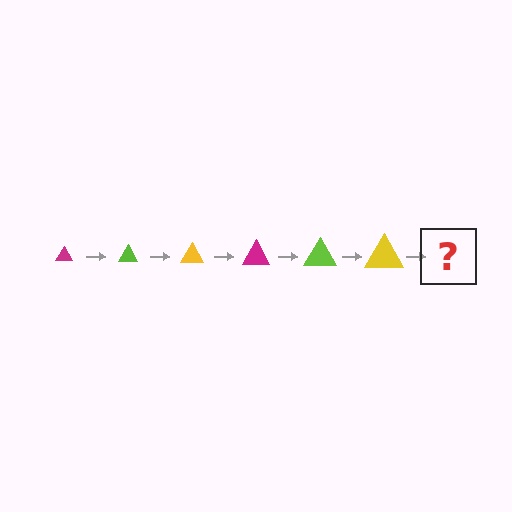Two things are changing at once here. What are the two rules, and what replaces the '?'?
The two rules are that the triangle grows larger each step and the color cycles through magenta, lime, and yellow. The '?' should be a magenta triangle, larger than the previous one.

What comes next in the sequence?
The next element should be a magenta triangle, larger than the previous one.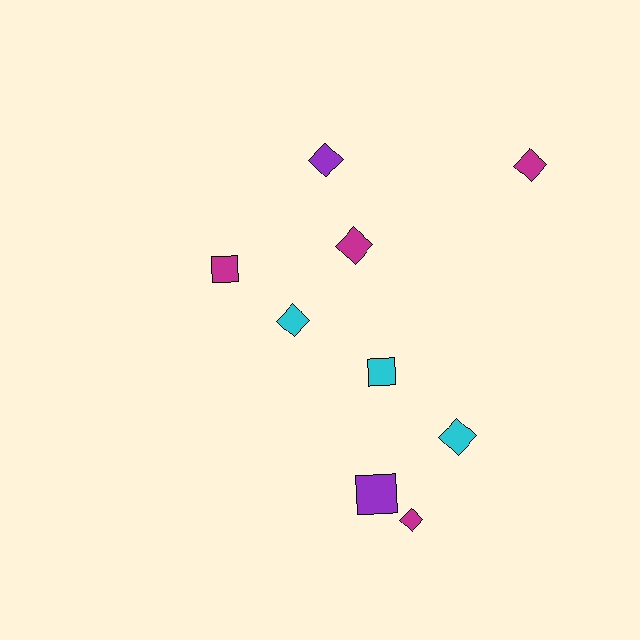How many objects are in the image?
There are 9 objects.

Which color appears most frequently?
Magenta, with 4 objects.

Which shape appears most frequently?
Diamond, with 6 objects.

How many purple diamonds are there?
There is 1 purple diamond.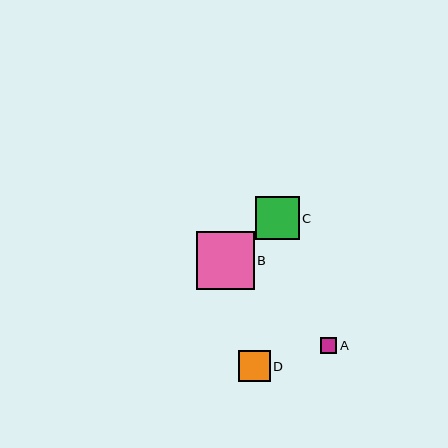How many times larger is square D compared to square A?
Square D is approximately 1.9 times the size of square A.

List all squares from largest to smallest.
From largest to smallest: B, C, D, A.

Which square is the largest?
Square B is the largest with a size of approximately 57 pixels.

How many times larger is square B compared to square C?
Square B is approximately 1.3 times the size of square C.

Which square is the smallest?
Square A is the smallest with a size of approximately 17 pixels.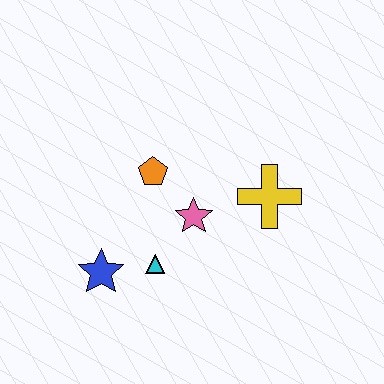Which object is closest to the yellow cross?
The pink star is closest to the yellow cross.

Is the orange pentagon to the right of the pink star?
No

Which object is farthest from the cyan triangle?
The yellow cross is farthest from the cyan triangle.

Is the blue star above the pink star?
No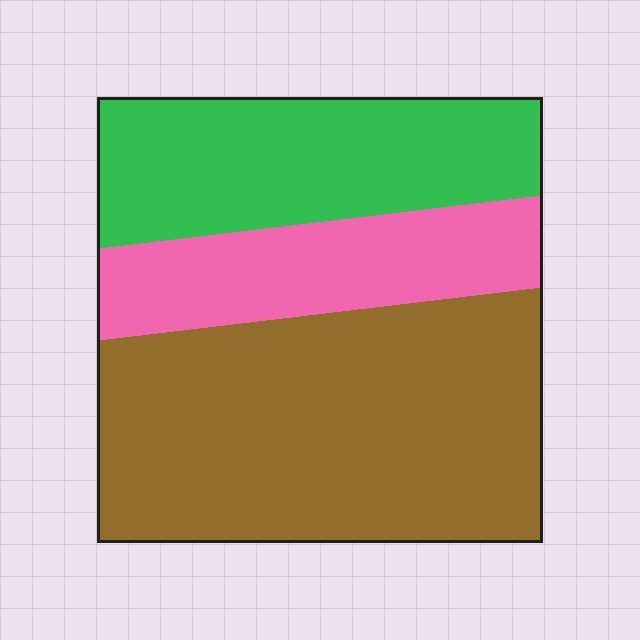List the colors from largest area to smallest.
From largest to smallest: brown, green, pink.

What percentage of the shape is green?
Green takes up about one quarter (1/4) of the shape.